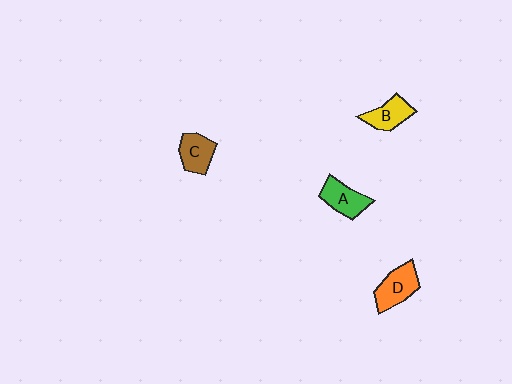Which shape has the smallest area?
Shape B (yellow).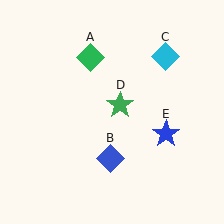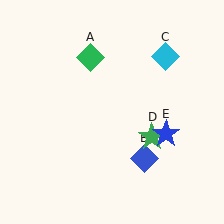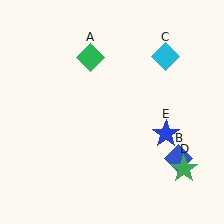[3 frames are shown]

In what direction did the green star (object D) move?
The green star (object D) moved down and to the right.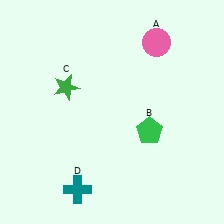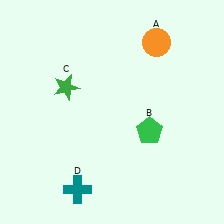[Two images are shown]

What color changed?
The circle (A) changed from pink in Image 1 to orange in Image 2.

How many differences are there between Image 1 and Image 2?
There is 1 difference between the two images.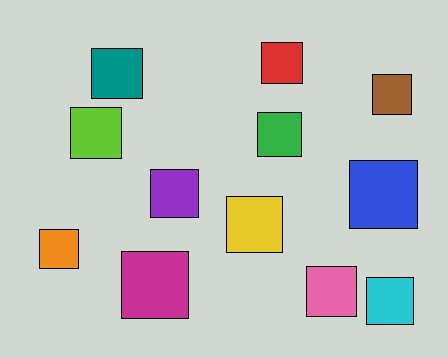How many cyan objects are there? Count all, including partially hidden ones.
There is 1 cyan object.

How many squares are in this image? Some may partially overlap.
There are 12 squares.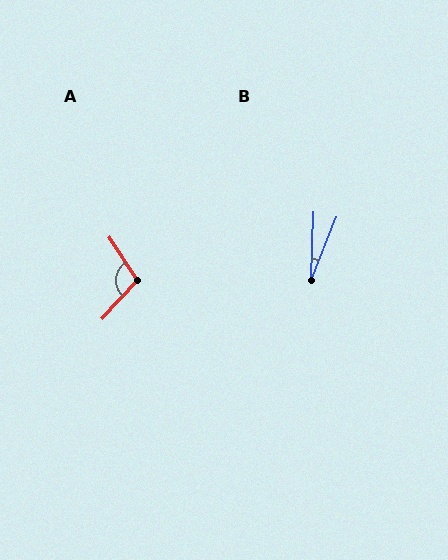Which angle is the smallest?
B, at approximately 20 degrees.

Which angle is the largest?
A, at approximately 104 degrees.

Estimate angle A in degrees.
Approximately 104 degrees.